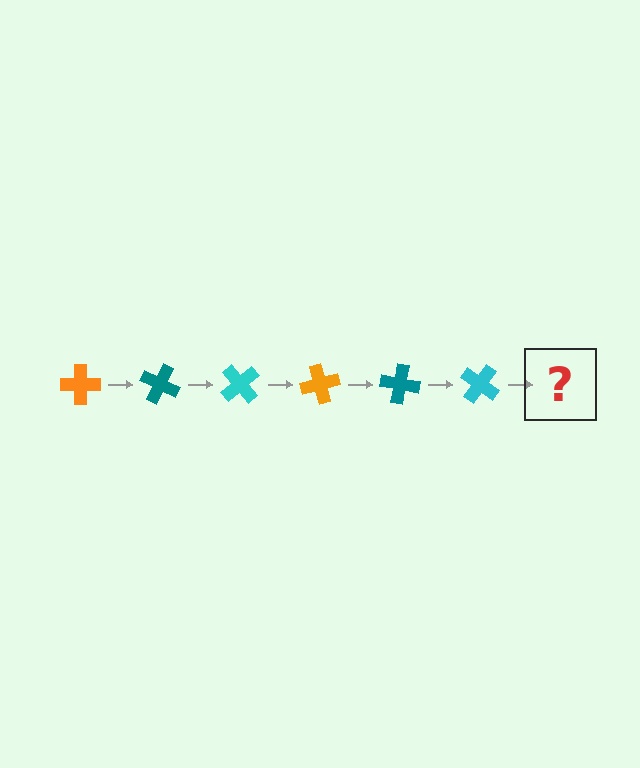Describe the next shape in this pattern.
It should be an orange cross, rotated 150 degrees from the start.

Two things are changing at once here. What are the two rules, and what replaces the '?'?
The two rules are that it rotates 25 degrees each step and the color cycles through orange, teal, and cyan. The '?' should be an orange cross, rotated 150 degrees from the start.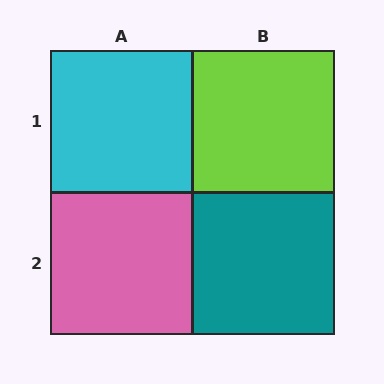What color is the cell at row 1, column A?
Cyan.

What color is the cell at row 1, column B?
Lime.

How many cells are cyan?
1 cell is cyan.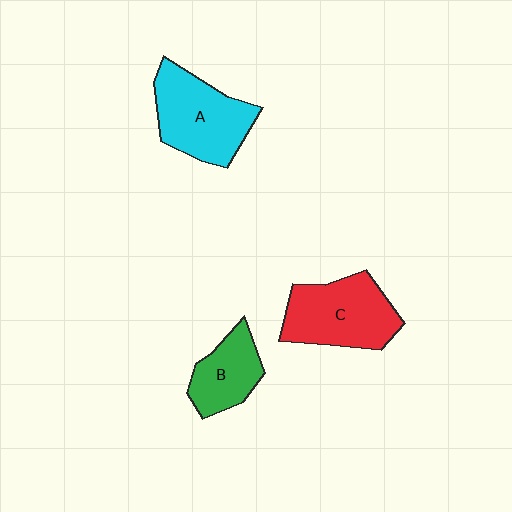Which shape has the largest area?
Shape A (cyan).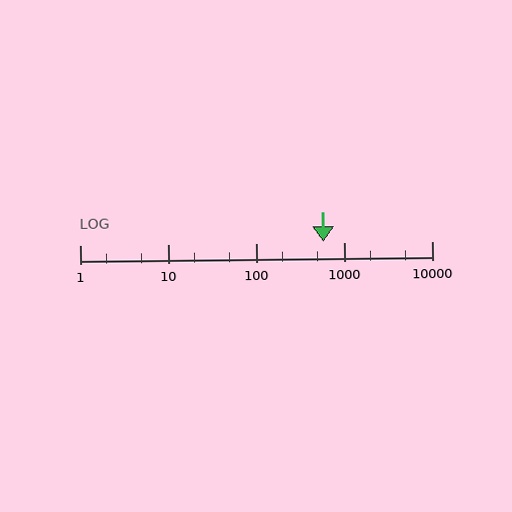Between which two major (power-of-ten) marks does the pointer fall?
The pointer is between 100 and 1000.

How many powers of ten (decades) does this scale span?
The scale spans 4 decades, from 1 to 10000.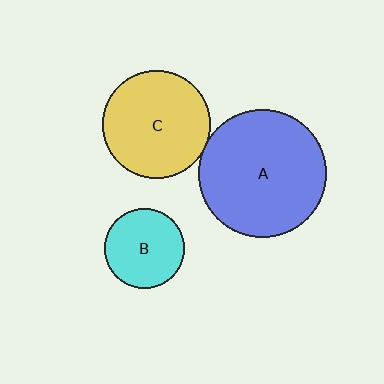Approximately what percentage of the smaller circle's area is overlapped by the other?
Approximately 5%.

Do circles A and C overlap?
Yes.